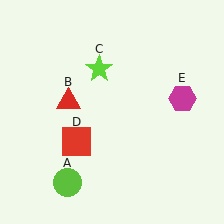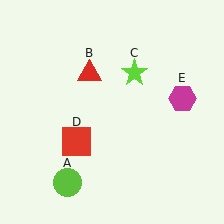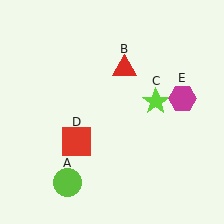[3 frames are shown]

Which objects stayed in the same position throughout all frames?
Lime circle (object A) and red square (object D) and magenta hexagon (object E) remained stationary.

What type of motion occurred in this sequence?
The red triangle (object B), lime star (object C) rotated clockwise around the center of the scene.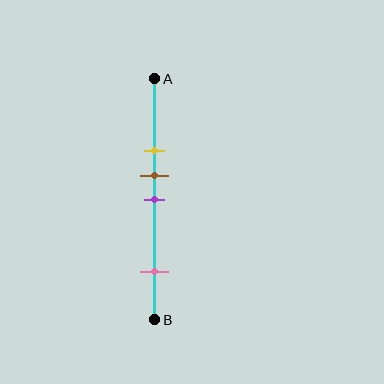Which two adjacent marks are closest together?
The brown and purple marks are the closest adjacent pair.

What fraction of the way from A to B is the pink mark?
The pink mark is approximately 80% (0.8) of the way from A to B.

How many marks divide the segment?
There are 4 marks dividing the segment.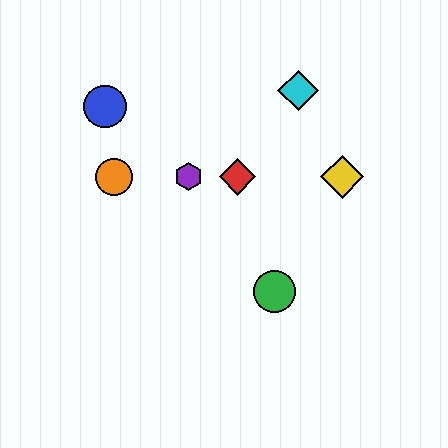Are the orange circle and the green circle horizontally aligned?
No, the orange circle is at y≈177 and the green circle is at y≈291.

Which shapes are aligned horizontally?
The red diamond, the yellow diamond, the purple hexagon, the orange circle are aligned horizontally.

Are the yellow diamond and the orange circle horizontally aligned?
Yes, both are at y≈177.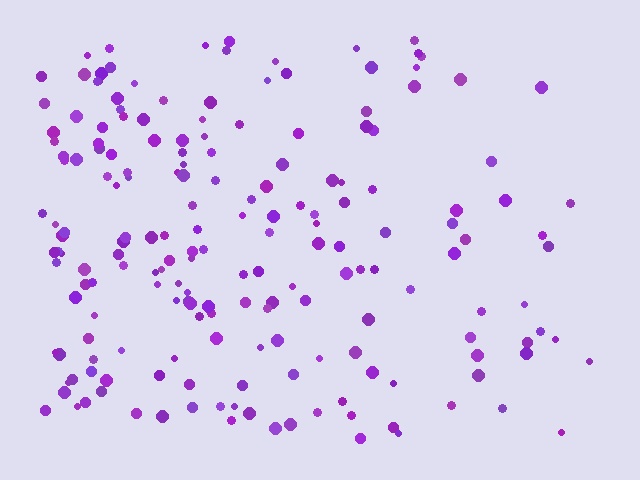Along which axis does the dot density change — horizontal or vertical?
Horizontal.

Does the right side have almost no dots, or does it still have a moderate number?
Still a moderate number, just noticeably fewer than the left.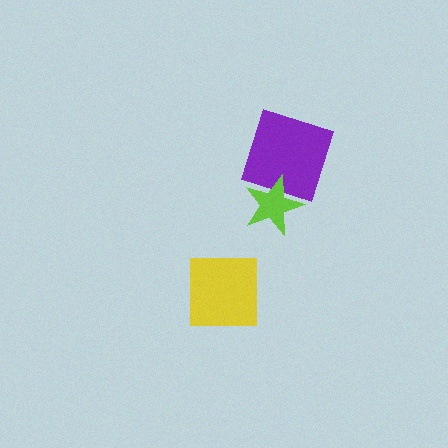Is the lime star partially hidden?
No, no other shape covers it.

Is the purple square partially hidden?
Yes, it is partially covered by another shape.